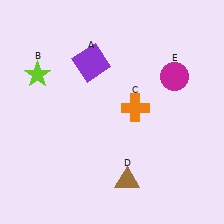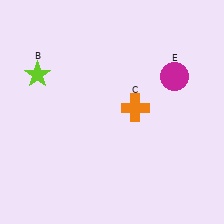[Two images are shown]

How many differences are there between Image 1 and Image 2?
There are 2 differences between the two images.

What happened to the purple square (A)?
The purple square (A) was removed in Image 2. It was in the top-left area of Image 1.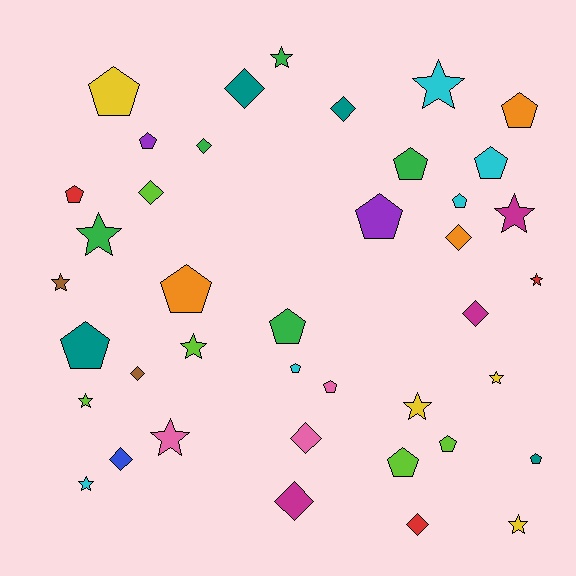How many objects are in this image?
There are 40 objects.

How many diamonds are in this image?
There are 11 diamonds.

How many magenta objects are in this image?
There are 3 magenta objects.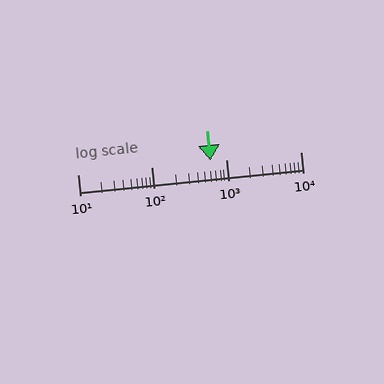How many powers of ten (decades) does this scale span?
The scale spans 3 decades, from 10 to 10000.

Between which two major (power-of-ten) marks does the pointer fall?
The pointer is between 100 and 1000.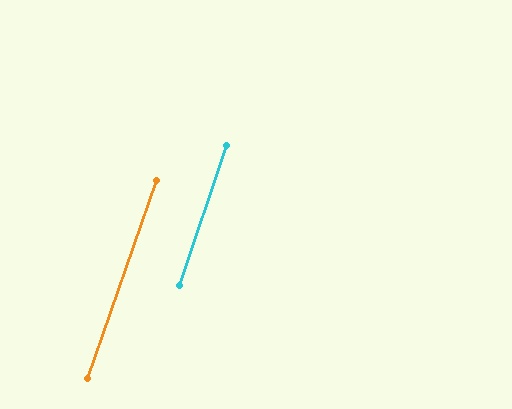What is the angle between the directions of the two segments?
Approximately 1 degree.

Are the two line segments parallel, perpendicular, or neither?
Parallel — their directions differ by only 0.6°.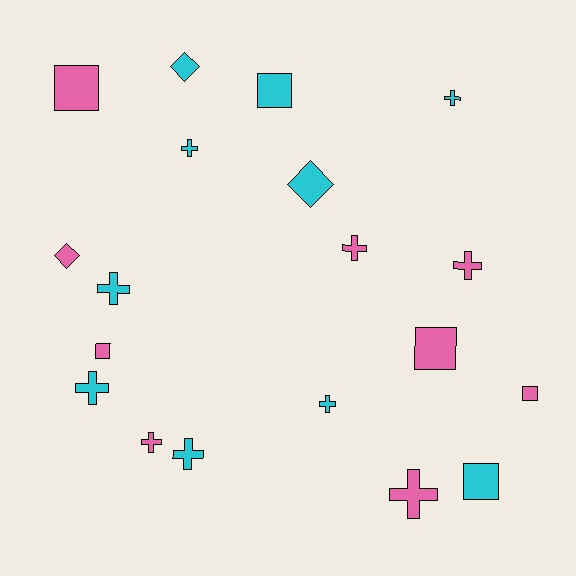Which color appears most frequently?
Cyan, with 10 objects.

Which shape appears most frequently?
Cross, with 10 objects.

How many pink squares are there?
There are 4 pink squares.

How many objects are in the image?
There are 19 objects.